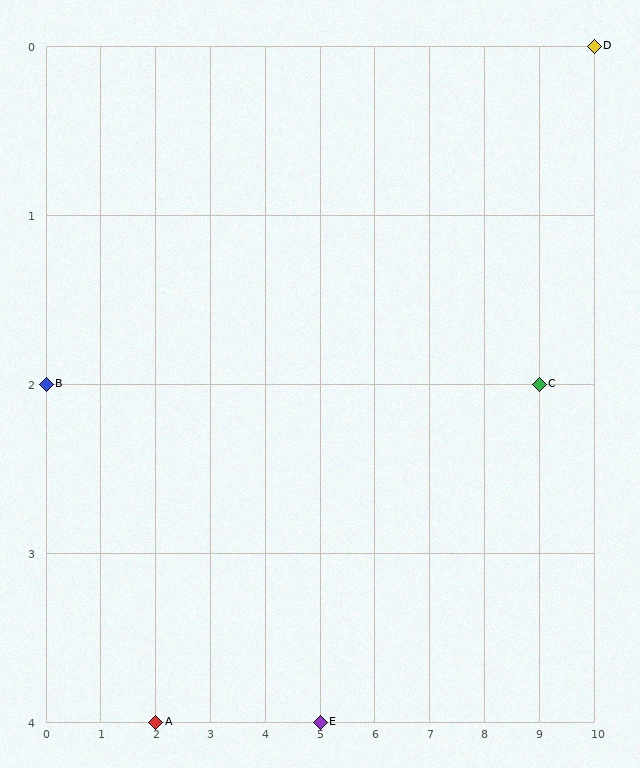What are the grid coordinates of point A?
Point A is at grid coordinates (2, 4).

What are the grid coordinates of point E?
Point E is at grid coordinates (5, 4).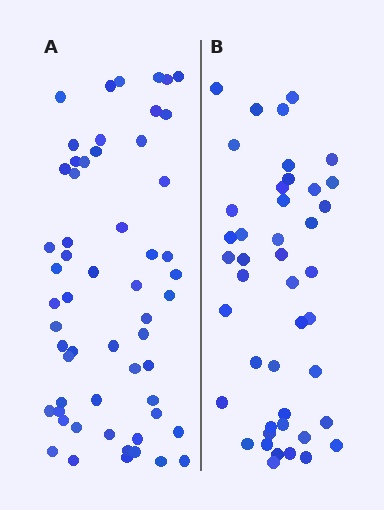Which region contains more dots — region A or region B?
Region A (the left region) has more dots.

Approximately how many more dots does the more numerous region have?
Region A has approximately 15 more dots than region B.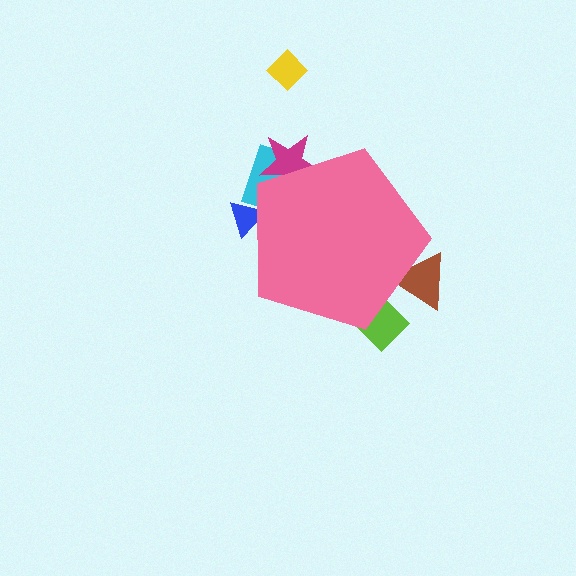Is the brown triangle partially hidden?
Yes, the brown triangle is partially hidden behind the pink pentagon.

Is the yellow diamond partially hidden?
No, the yellow diamond is fully visible.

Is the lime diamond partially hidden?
Yes, the lime diamond is partially hidden behind the pink pentagon.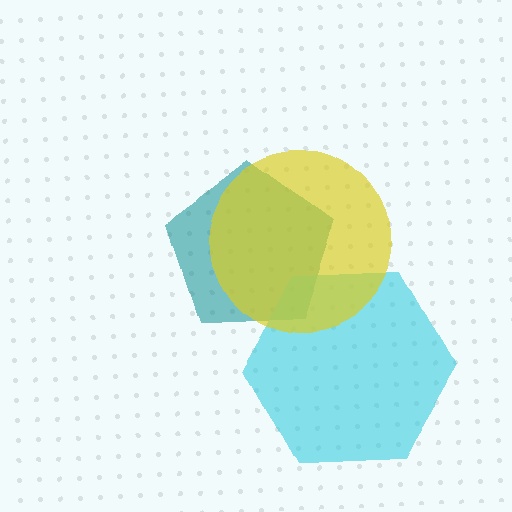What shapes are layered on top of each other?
The layered shapes are: a teal pentagon, a cyan hexagon, a yellow circle.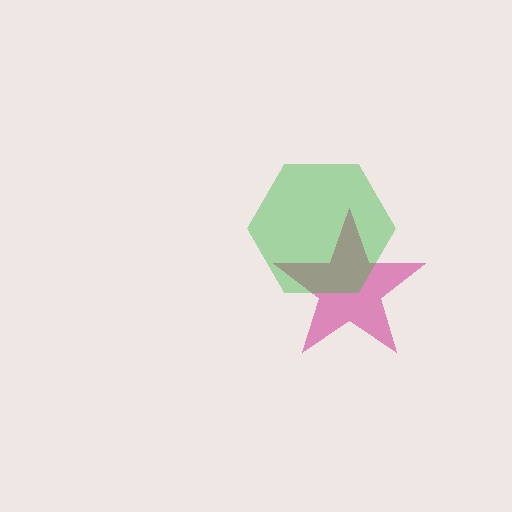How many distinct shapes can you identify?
There are 2 distinct shapes: a magenta star, a green hexagon.